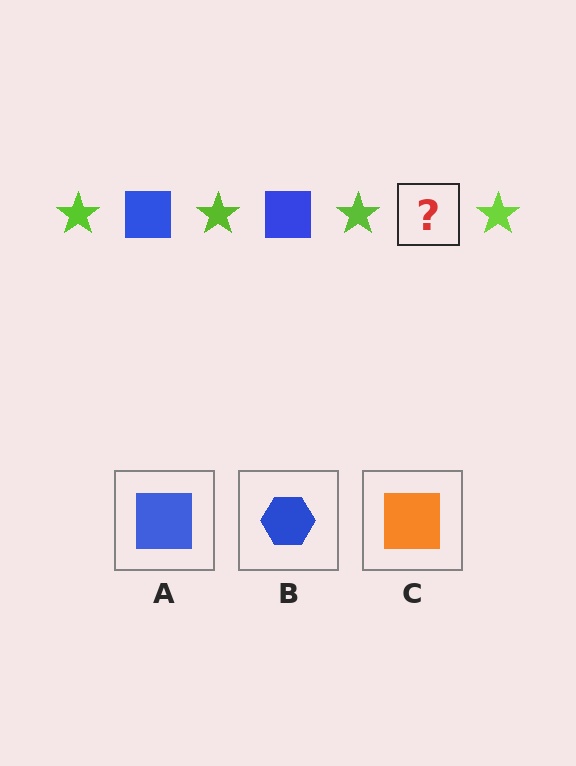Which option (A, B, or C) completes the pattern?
A.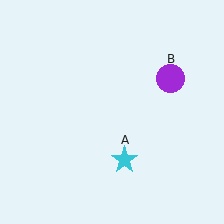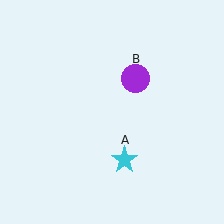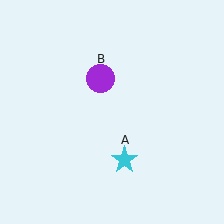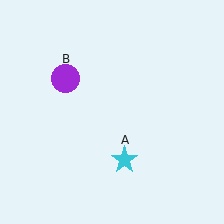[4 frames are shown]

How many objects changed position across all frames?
1 object changed position: purple circle (object B).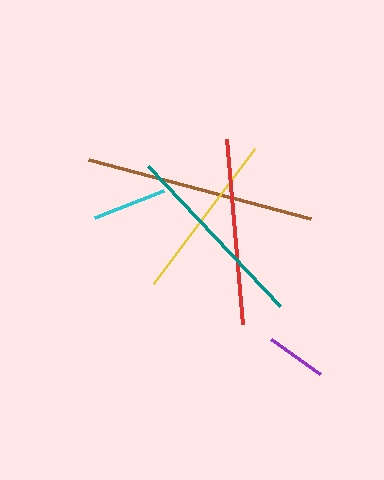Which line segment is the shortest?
The purple line is the shortest at approximately 61 pixels.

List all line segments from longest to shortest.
From longest to shortest: brown, teal, red, yellow, cyan, purple.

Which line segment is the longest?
The brown line is the longest at approximately 230 pixels.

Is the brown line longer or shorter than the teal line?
The brown line is longer than the teal line.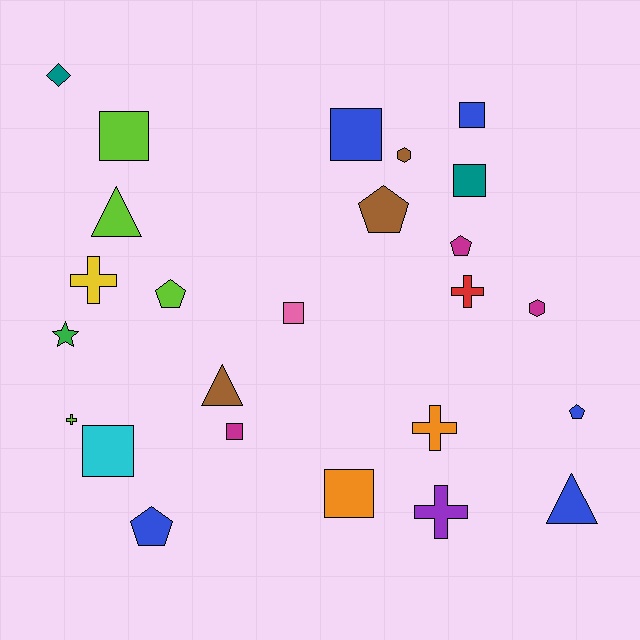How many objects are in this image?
There are 25 objects.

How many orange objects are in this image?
There are 2 orange objects.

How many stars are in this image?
There is 1 star.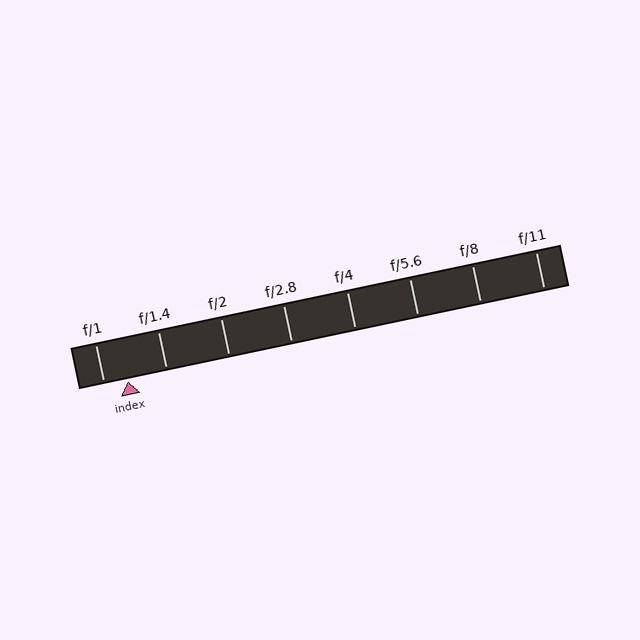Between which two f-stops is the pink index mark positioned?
The index mark is between f/1 and f/1.4.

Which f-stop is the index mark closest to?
The index mark is closest to f/1.